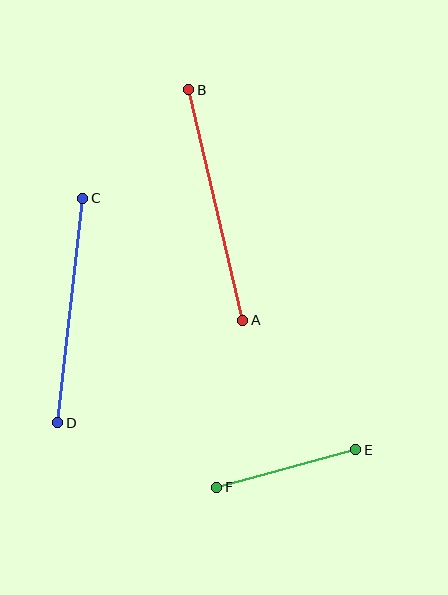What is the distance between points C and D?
The distance is approximately 226 pixels.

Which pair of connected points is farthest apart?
Points A and B are farthest apart.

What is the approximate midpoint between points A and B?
The midpoint is at approximately (216, 205) pixels.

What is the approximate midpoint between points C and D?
The midpoint is at approximately (70, 311) pixels.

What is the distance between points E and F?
The distance is approximately 144 pixels.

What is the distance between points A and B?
The distance is approximately 236 pixels.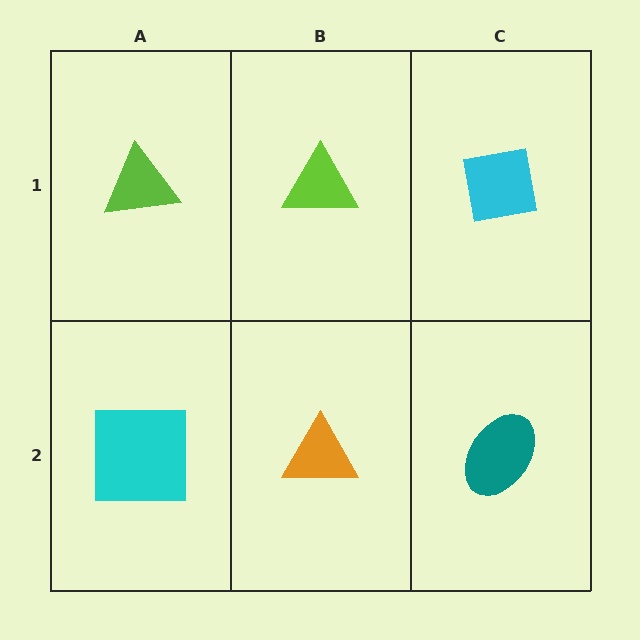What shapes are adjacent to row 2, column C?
A cyan square (row 1, column C), an orange triangle (row 2, column B).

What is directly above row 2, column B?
A lime triangle.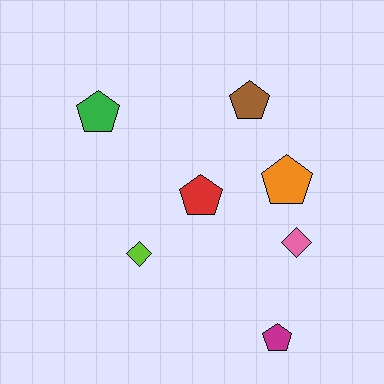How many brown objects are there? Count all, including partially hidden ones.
There is 1 brown object.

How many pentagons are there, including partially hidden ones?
There are 5 pentagons.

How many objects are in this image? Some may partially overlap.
There are 7 objects.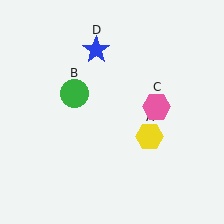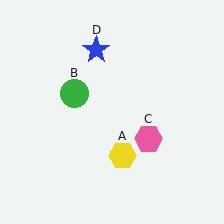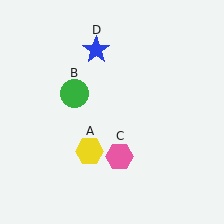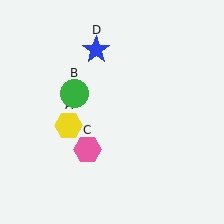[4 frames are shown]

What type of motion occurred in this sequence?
The yellow hexagon (object A), pink hexagon (object C) rotated clockwise around the center of the scene.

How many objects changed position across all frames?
2 objects changed position: yellow hexagon (object A), pink hexagon (object C).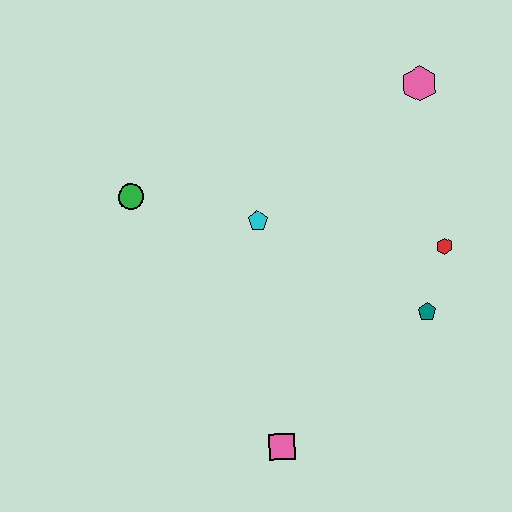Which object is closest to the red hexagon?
The teal pentagon is closest to the red hexagon.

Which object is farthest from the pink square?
The pink hexagon is farthest from the pink square.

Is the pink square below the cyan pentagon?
Yes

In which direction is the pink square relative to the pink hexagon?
The pink square is below the pink hexagon.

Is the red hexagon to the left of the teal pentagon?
No